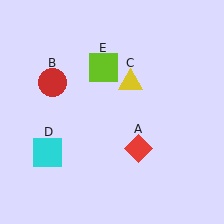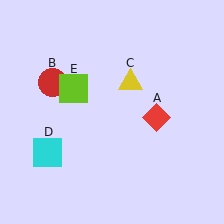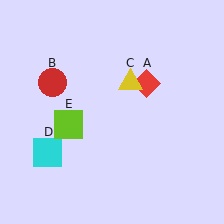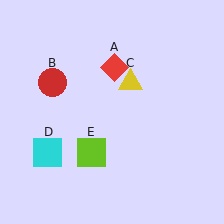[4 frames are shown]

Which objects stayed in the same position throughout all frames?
Red circle (object B) and yellow triangle (object C) and cyan square (object D) remained stationary.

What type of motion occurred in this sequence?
The red diamond (object A), lime square (object E) rotated counterclockwise around the center of the scene.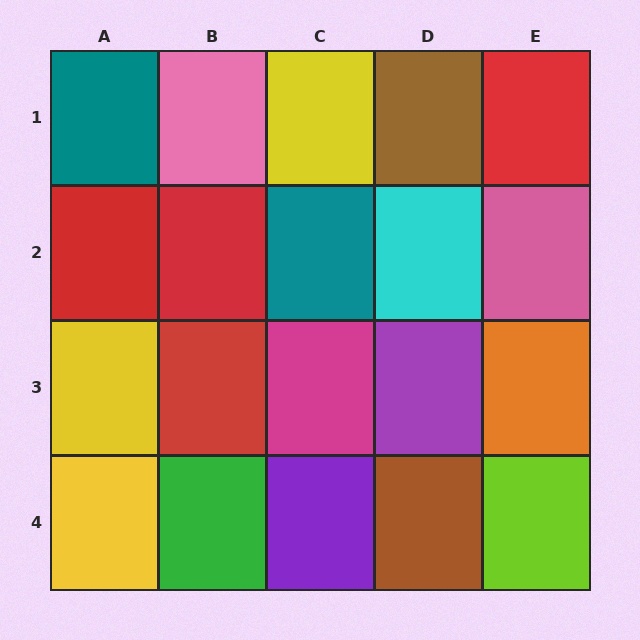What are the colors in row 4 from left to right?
Yellow, green, purple, brown, lime.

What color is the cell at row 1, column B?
Pink.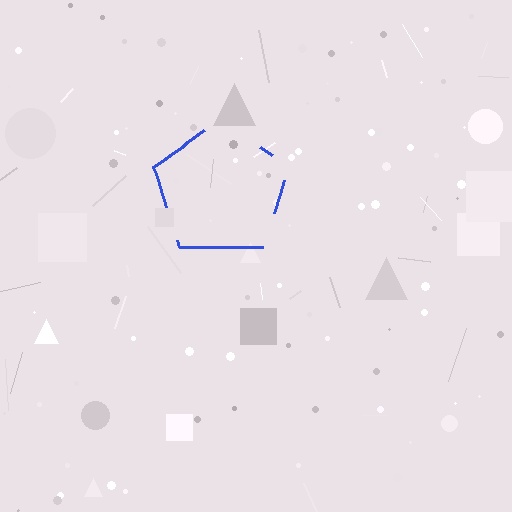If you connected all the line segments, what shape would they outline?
They would outline a pentagon.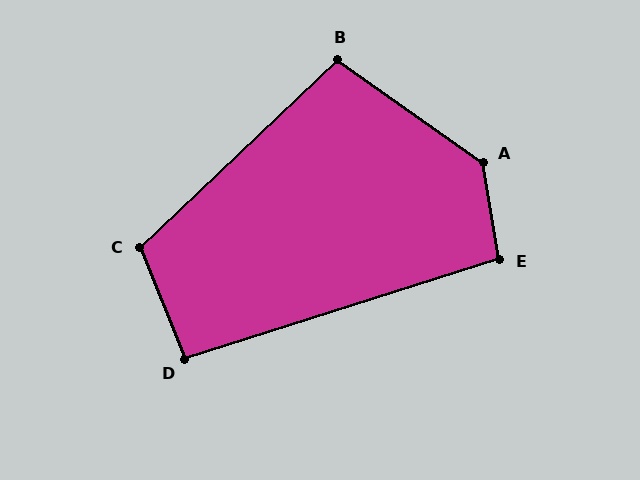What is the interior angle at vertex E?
Approximately 98 degrees (obtuse).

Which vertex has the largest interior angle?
A, at approximately 135 degrees.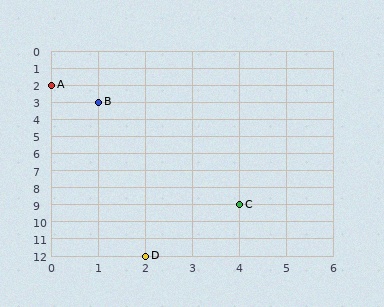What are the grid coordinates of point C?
Point C is at grid coordinates (4, 9).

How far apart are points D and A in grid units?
Points D and A are 2 columns and 10 rows apart (about 10.2 grid units diagonally).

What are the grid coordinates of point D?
Point D is at grid coordinates (2, 12).